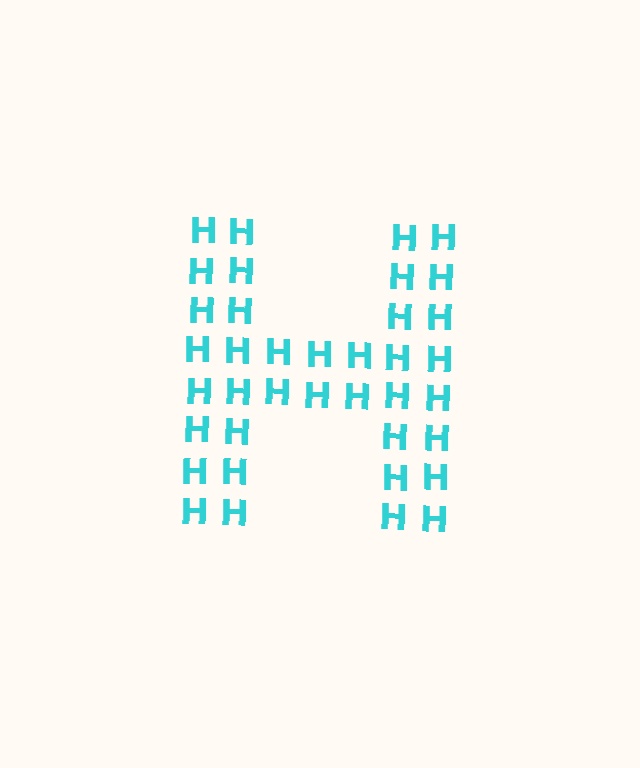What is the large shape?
The large shape is the letter H.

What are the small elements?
The small elements are letter H's.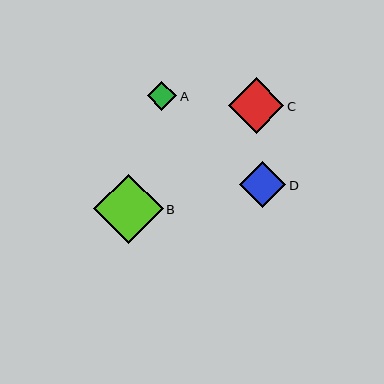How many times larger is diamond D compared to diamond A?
Diamond D is approximately 1.6 times the size of diamond A.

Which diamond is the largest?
Diamond B is the largest with a size of approximately 69 pixels.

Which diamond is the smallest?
Diamond A is the smallest with a size of approximately 29 pixels.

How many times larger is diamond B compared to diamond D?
Diamond B is approximately 1.5 times the size of diamond D.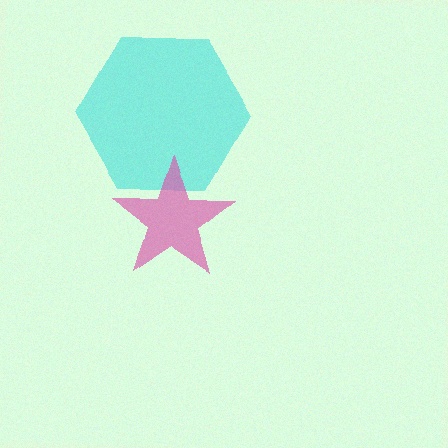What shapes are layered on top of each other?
The layered shapes are: a cyan hexagon, a pink star.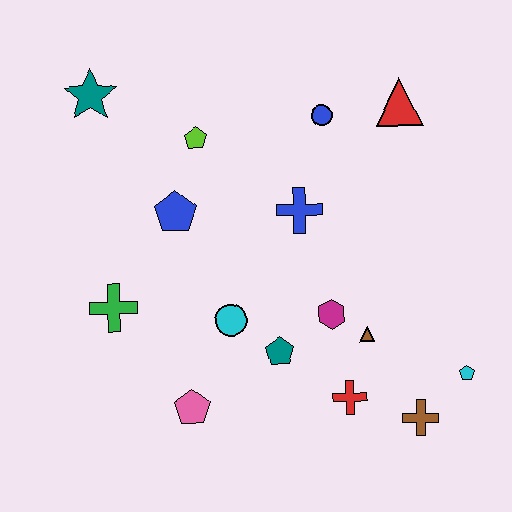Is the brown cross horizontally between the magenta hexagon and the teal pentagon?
No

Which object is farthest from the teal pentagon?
The teal star is farthest from the teal pentagon.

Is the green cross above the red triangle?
No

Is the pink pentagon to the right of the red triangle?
No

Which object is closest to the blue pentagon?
The lime pentagon is closest to the blue pentagon.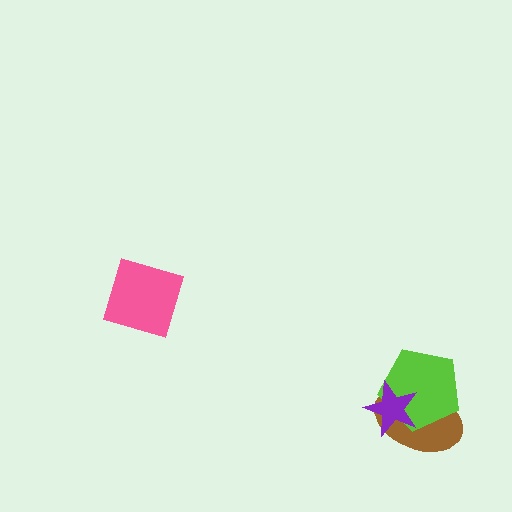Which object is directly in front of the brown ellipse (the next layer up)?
The lime pentagon is directly in front of the brown ellipse.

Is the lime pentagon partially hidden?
Yes, it is partially covered by another shape.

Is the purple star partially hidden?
No, no other shape covers it.